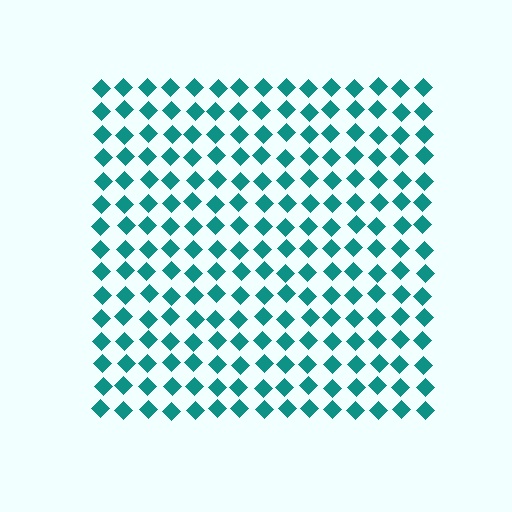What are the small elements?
The small elements are diamonds.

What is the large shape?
The large shape is a square.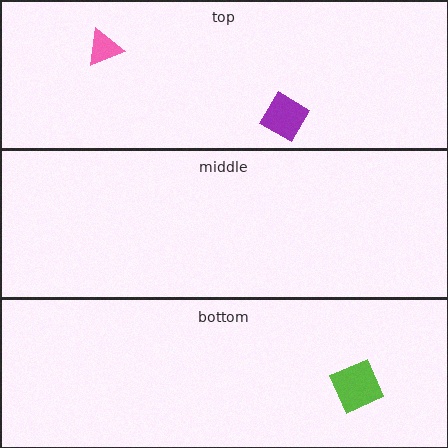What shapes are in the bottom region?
The lime square.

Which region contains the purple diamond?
The top region.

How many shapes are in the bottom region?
1.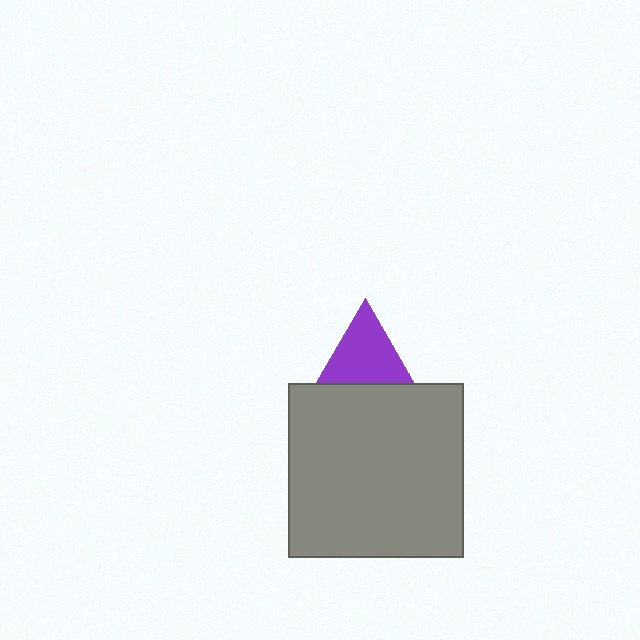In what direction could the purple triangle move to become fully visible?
The purple triangle could move up. That would shift it out from behind the gray square entirely.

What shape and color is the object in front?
The object in front is a gray square.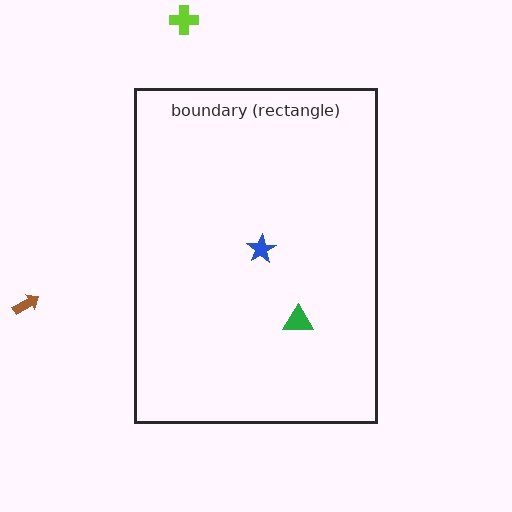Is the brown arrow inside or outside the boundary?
Outside.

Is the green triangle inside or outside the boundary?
Inside.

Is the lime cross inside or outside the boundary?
Outside.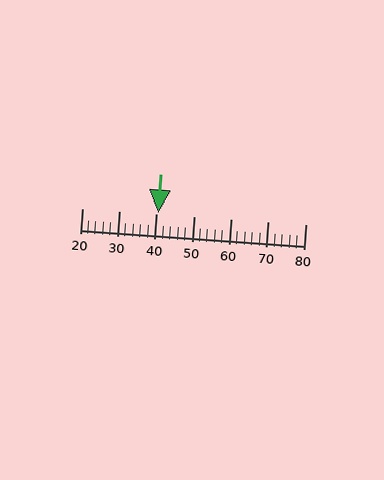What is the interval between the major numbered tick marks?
The major tick marks are spaced 10 units apart.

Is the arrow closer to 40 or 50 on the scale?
The arrow is closer to 40.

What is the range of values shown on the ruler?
The ruler shows values from 20 to 80.